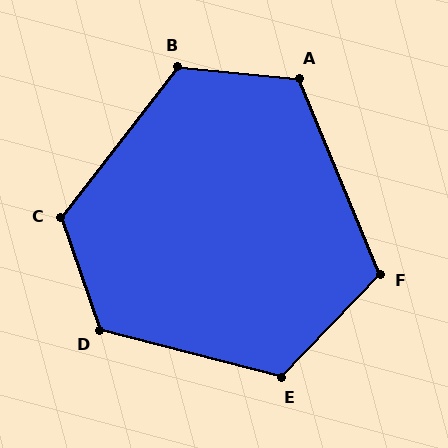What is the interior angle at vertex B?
Approximately 122 degrees (obtuse).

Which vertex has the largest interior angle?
D, at approximately 124 degrees.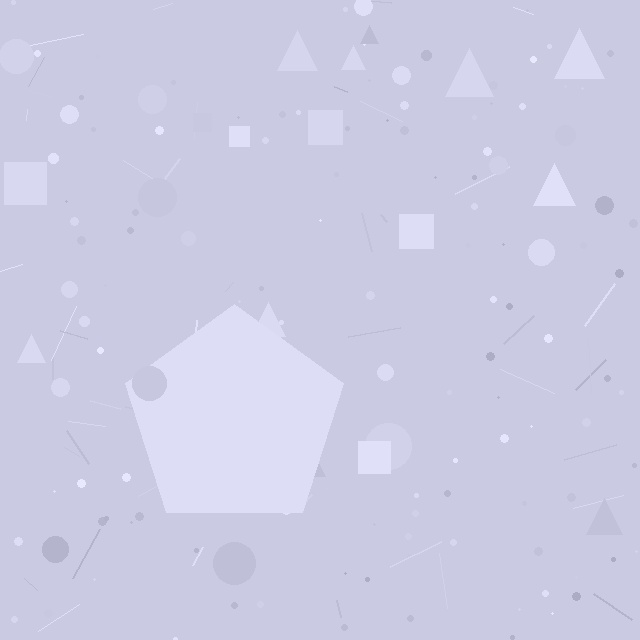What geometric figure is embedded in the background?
A pentagon is embedded in the background.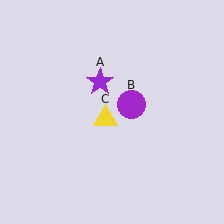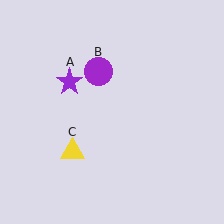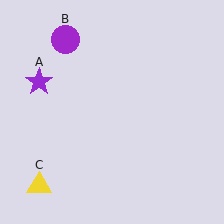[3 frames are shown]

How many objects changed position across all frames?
3 objects changed position: purple star (object A), purple circle (object B), yellow triangle (object C).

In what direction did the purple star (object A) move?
The purple star (object A) moved left.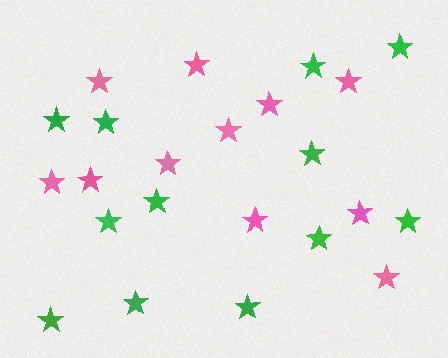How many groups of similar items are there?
There are 2 groups: one group of pink stars (11) and one group of green stars (12).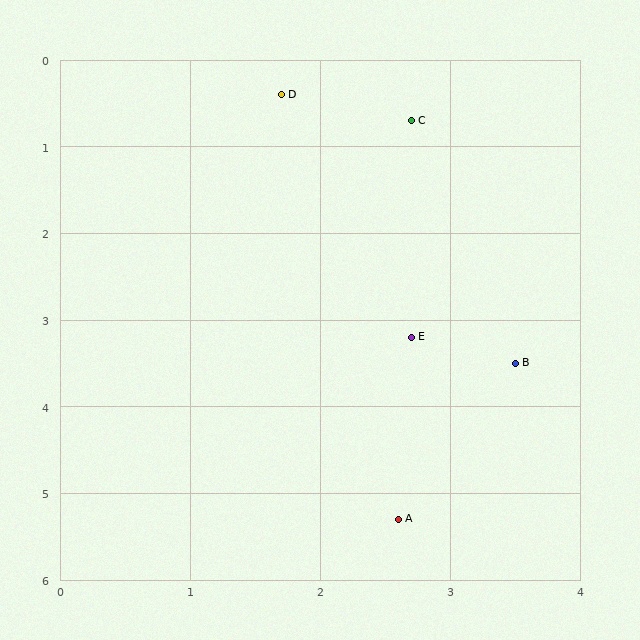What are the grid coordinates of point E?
Point E is at approximately (2.7, 3.2).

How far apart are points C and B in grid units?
Points C and B are about 2.9 grid units apart.